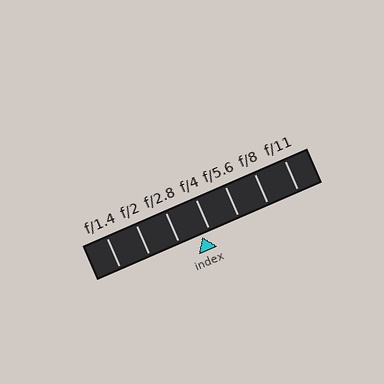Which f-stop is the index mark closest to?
The index mark is closest to f/4.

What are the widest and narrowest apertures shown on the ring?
The widest aperture shown is f/1.4 and the narrowest is f/11.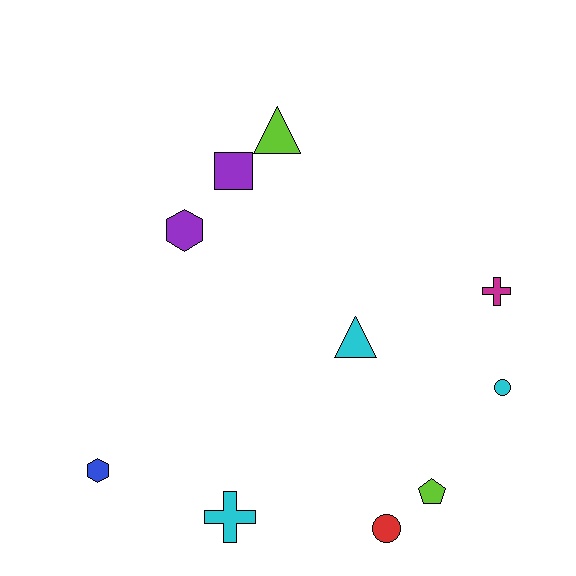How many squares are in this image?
There is 1 square.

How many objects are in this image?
There are 10 objects.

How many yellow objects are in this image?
There are no yellow objects.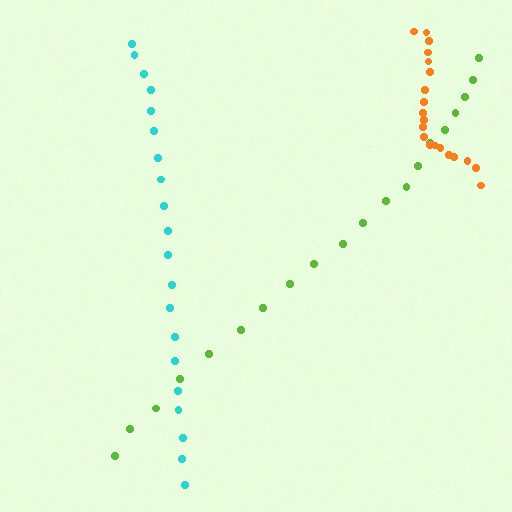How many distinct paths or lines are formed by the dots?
There are 3 distinct paths.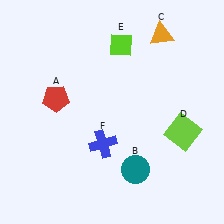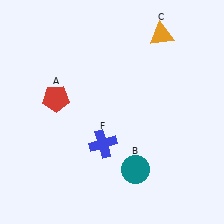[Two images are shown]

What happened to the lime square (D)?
The lime square (D) was removed in Image 2. It was in the bottom-right area of Image 1.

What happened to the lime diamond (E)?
The lime diamond (E) was removed in Image 2. It was in the top-right area of Image 1.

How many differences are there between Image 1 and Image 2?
There are 2 differences between the two images.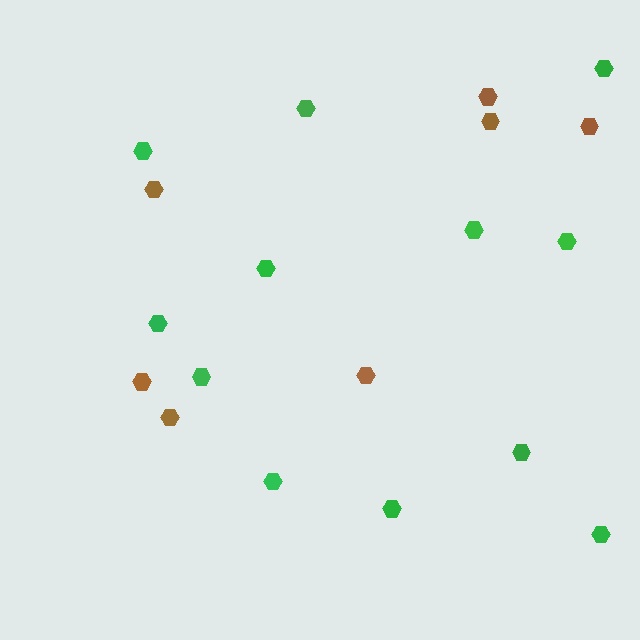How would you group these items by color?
There are 2 groups: one group of green hexagons (12) and one group of brown hexagons (7).